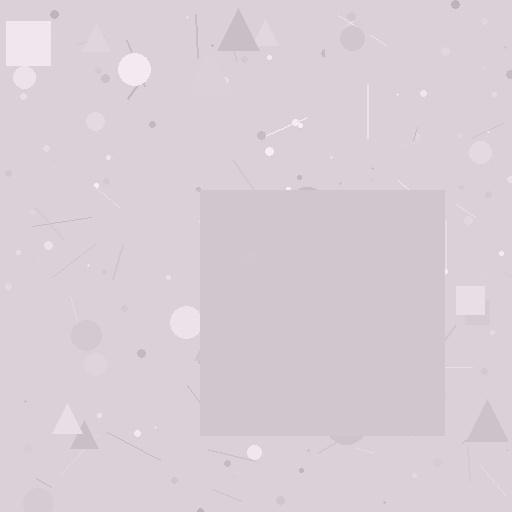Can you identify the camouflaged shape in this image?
The camouflaged shape is a square.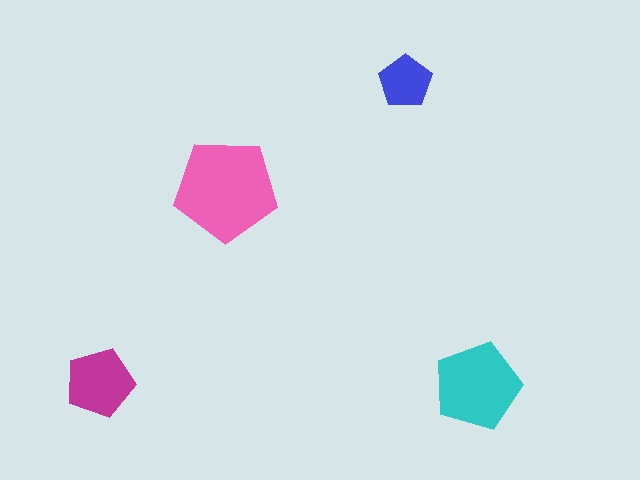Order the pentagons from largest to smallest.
the pink one, the cyan one, the magenta one, the blue one.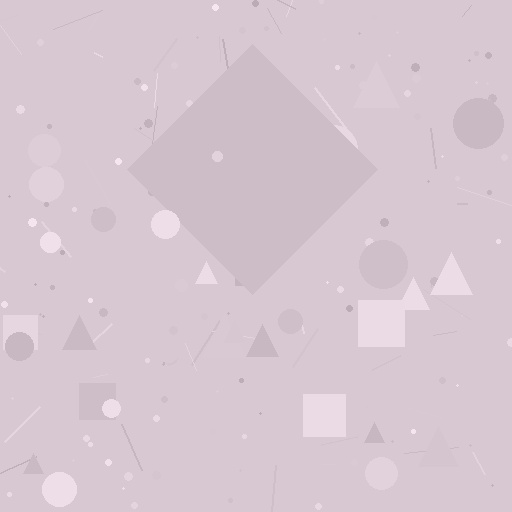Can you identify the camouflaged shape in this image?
The camouflaged shape is a diamond.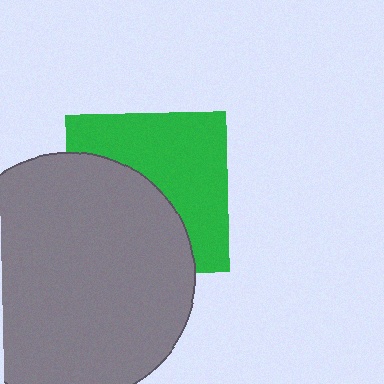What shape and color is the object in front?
The object in front is a gray circle.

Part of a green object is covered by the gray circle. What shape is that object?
It is a square.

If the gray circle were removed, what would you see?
You would see the complete green square.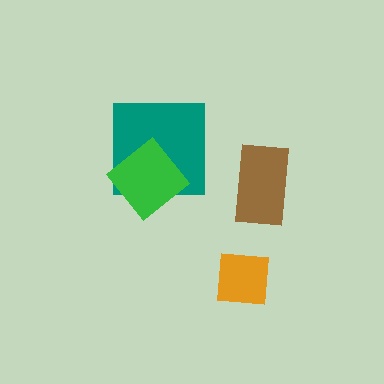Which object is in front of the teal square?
The green diamond is in front of the teal square.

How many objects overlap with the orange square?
0 objects overlap with the orange square.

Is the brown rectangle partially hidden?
No, no other shape covers it.